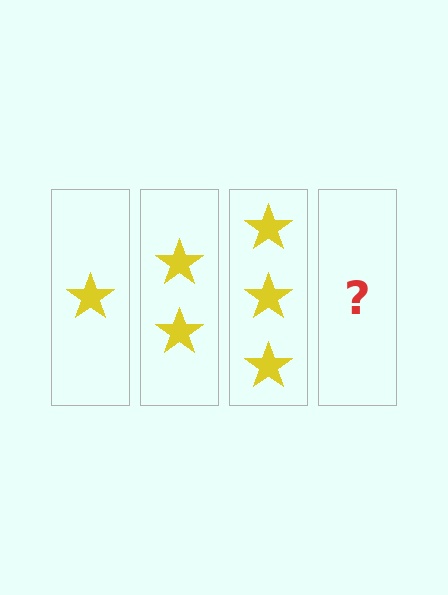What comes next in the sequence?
The next element should be 4 stars.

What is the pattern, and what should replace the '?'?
The pattern is that each step adds one more star. The '?' should be 4 stars.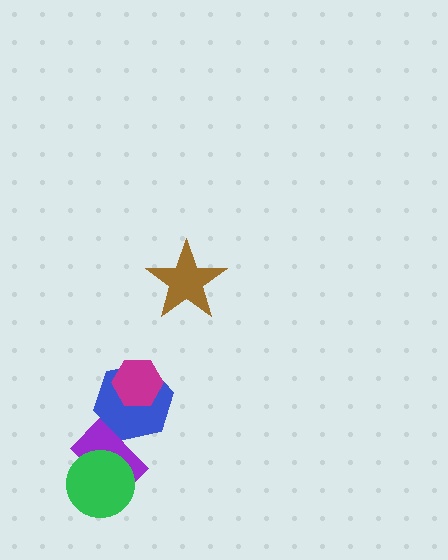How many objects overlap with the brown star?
0 objects overlap with the brown star.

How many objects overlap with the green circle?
1 object overlaps with the green circle.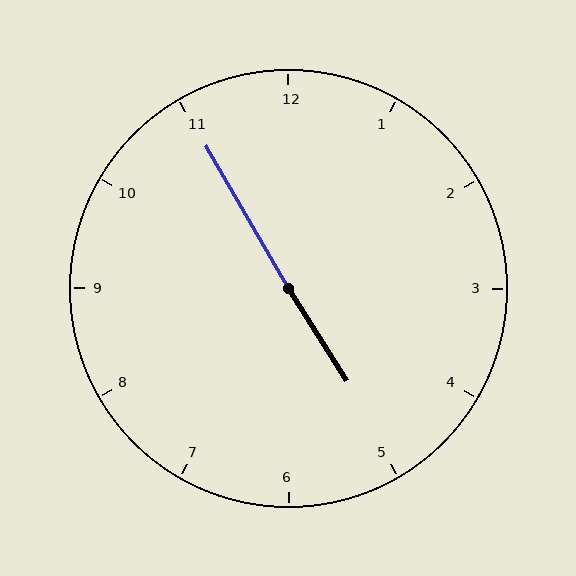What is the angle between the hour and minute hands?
Approximately 178 degrees.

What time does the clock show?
4:55.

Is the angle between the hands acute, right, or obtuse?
It is obtuse.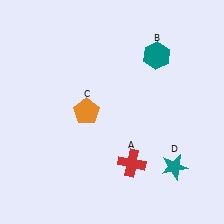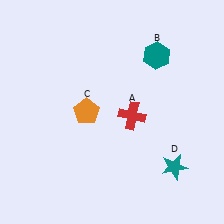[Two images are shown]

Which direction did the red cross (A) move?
The red cross (A) moved up.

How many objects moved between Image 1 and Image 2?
1 object moved between the two images.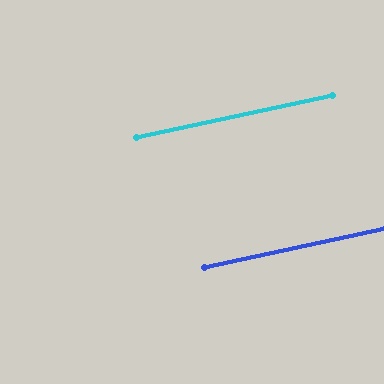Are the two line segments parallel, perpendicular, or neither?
Parallel — their directions differ by only 0.1°.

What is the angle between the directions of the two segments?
Approximately 0 degrees.